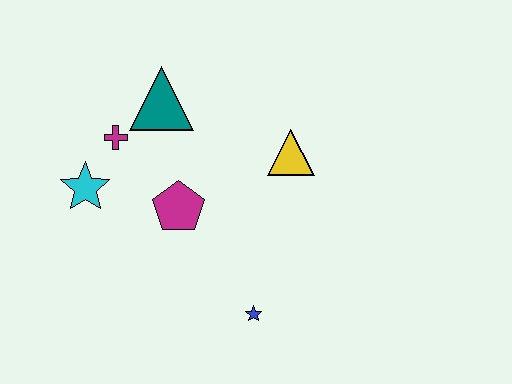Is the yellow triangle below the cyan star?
No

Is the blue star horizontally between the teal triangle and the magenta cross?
No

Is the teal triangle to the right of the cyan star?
Yes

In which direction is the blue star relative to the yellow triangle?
The blue star is below the yellow triangle.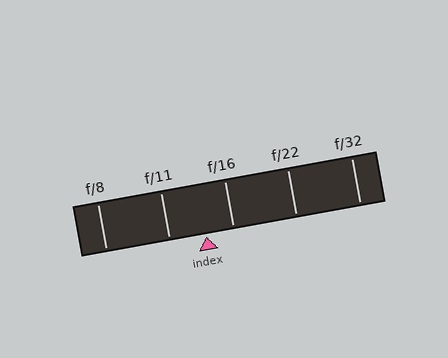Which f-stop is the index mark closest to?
The index mark is closest to f/16.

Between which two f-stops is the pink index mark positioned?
The index mark is between f/11 and f/16.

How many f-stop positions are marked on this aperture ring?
There are 5 f-stop positions marked.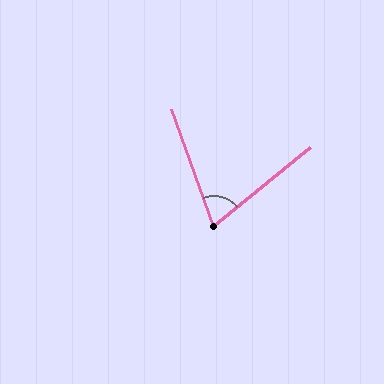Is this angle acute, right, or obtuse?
It is acute.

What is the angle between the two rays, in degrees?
Approximately 71 degrees.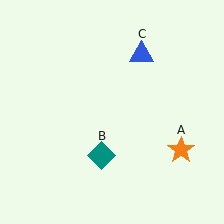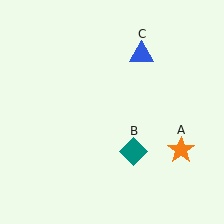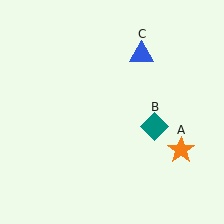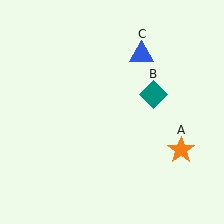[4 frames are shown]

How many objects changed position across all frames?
1 object changed position: teal diamond (object B).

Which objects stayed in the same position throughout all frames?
Orange star (object A) and blue triangle (object C) remained stationary.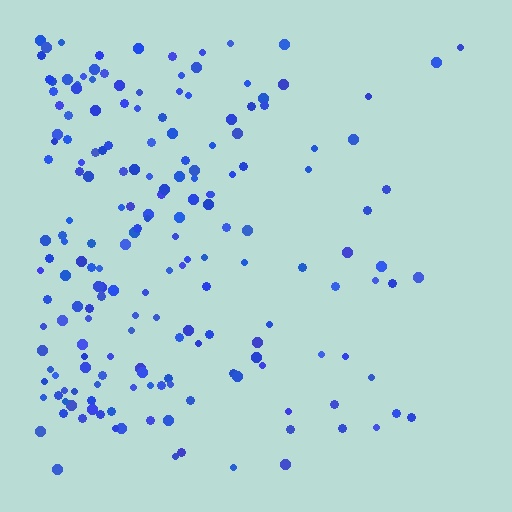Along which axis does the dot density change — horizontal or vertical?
Horizontal.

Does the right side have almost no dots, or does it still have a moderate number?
Still a moderate number, just noticeably fewer than the left.